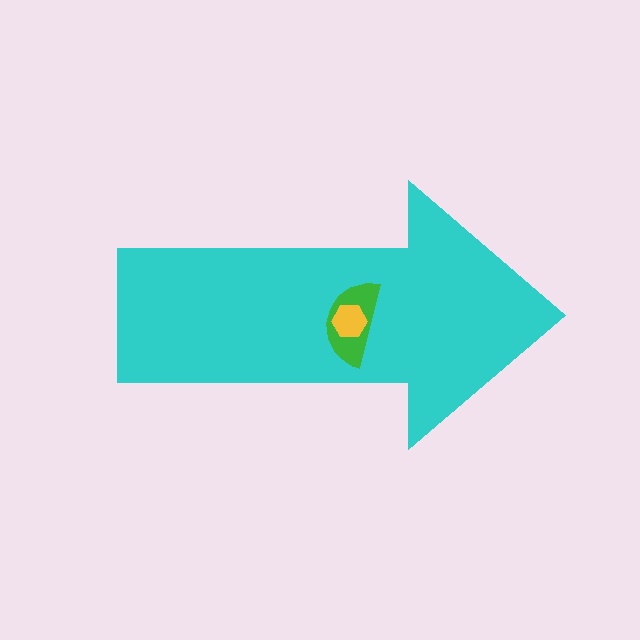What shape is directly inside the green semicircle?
The yellow hexagon.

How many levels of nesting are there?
3.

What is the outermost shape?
The cyan arrow.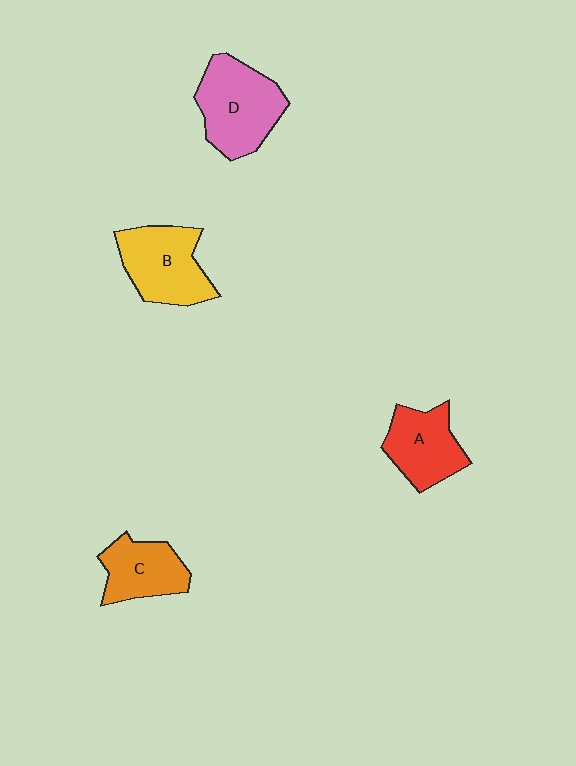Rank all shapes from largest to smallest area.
From largest to smallest: D (pink), B (yellow), A (red), C (orange).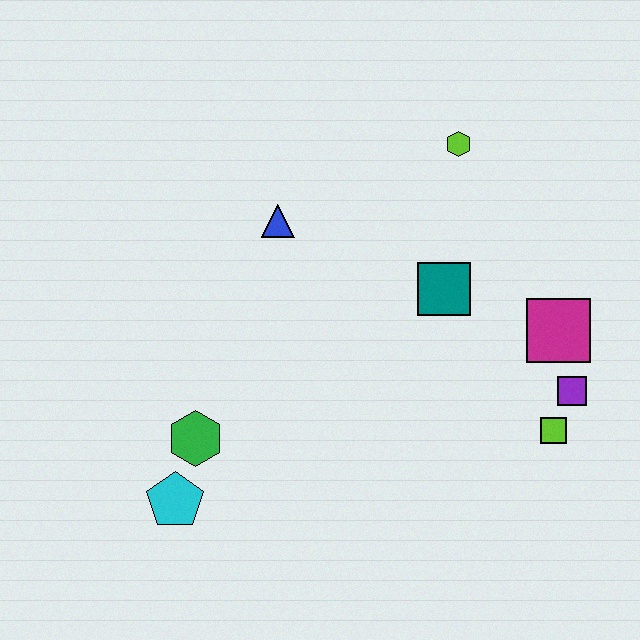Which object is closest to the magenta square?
The purple square is closest to the magenta square.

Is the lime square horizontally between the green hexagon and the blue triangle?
No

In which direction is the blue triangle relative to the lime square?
The blue triangle is to the left of the lime square.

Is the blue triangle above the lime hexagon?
No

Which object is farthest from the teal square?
The cyan pentagon is farthest from the teal square.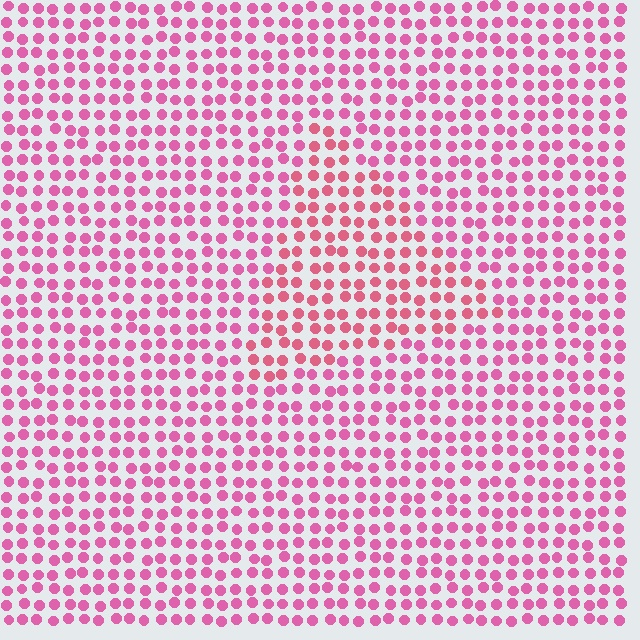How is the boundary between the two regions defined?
The boundary is defined purely by a slight shift in hue (about 19 degrees). Spacing, size, and orientation are identical on both sides.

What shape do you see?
I see a triangle.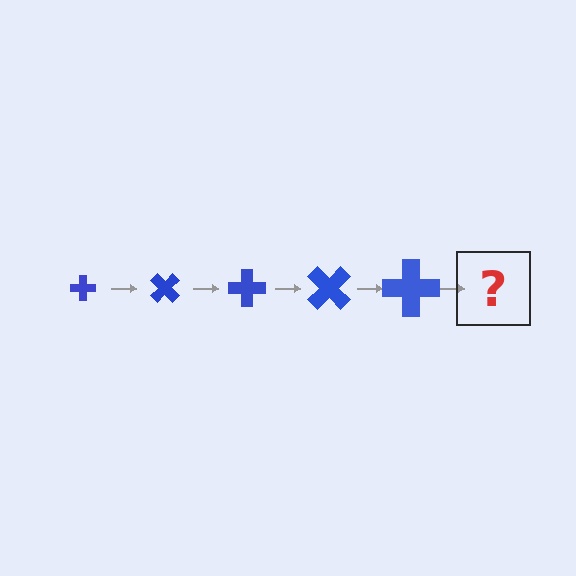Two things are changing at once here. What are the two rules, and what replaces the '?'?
The two rules are that the cross grows larger each step and it rotates 45 degrees each step. The '?' should be a cross, larger than the previous one and rotated 225 degrees from the start.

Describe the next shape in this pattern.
It should be a cross, larger than the previous one and rotated 225 degrees from the start.